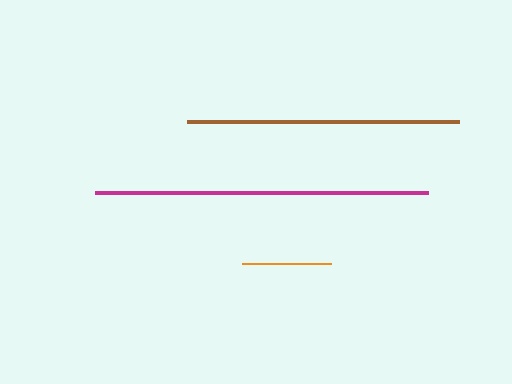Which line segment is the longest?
The magenta line is the longest at approximately 333 pixels.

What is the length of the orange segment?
The orange segment is approximately 89 pixels long.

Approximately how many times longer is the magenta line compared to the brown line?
The magenta line is approximately 1.2 times the length of the brown line.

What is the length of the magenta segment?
The magenta segment is approximately 333 pixels long.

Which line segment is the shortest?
The orange line is the shortest at approximately 89 pixels.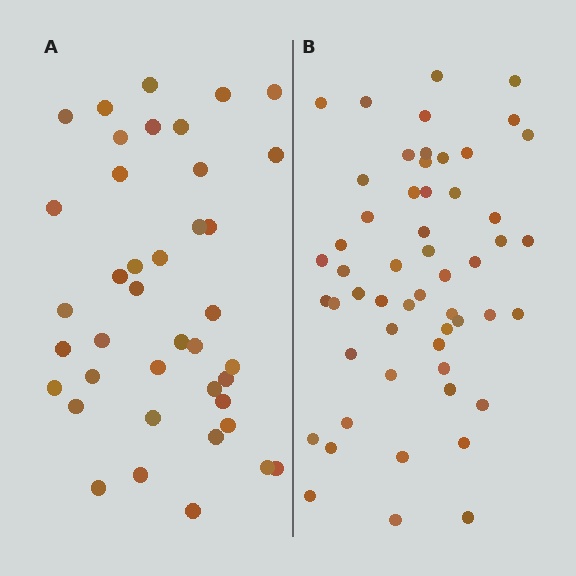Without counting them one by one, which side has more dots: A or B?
Region B (the right region) has more dots.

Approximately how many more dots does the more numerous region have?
Region B has approximately 15 more dots than region A.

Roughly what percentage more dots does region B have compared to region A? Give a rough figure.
About 35% more.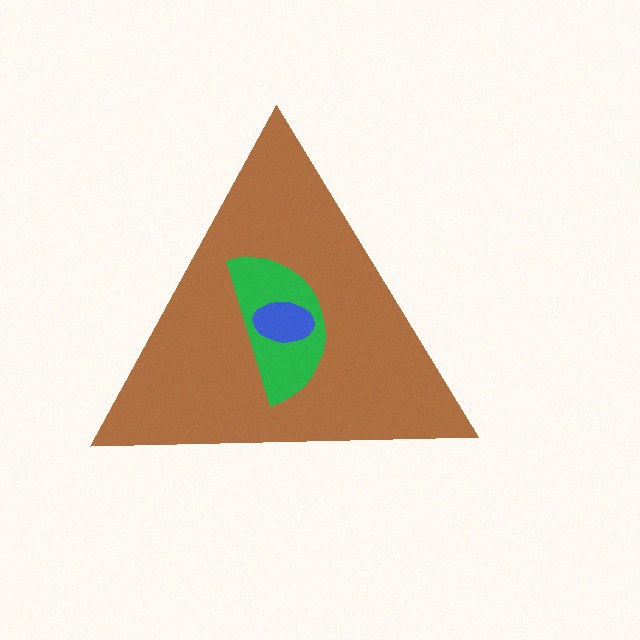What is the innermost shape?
The blue ellipse.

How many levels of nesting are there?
3.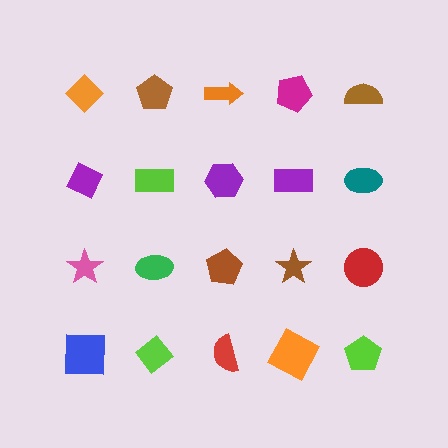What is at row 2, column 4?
A purple rectangle.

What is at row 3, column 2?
A green ellipse.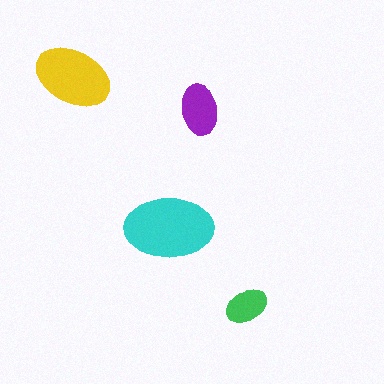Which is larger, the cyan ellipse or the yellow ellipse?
The cyan one.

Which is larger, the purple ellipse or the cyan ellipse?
The cyan one.